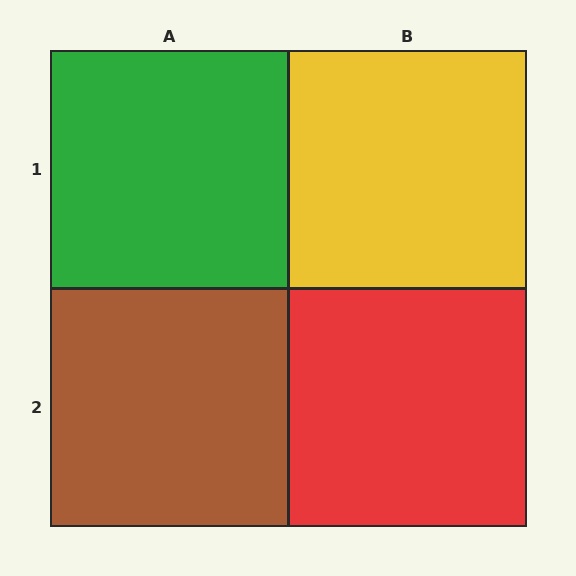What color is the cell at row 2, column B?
Red.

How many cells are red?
1 cell is red.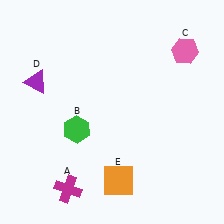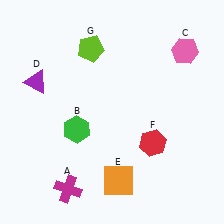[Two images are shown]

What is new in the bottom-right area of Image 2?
A red hexagon (F) was added in the bottom-right area of Image 2.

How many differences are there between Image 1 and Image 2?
There are 2 differences between the two images.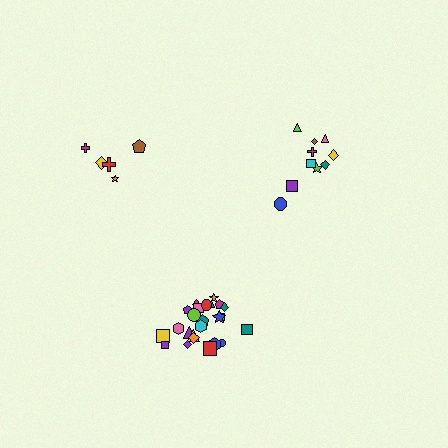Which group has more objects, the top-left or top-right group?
The top-right group.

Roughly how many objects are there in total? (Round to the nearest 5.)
Roughly 40 objects in total.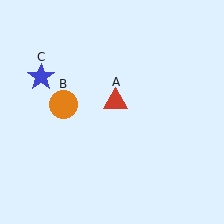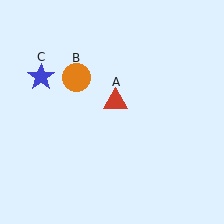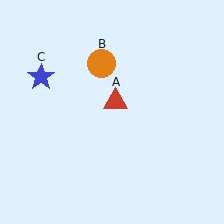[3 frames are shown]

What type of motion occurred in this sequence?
The orange circle (object B) rotated clockwise around the center of the scene.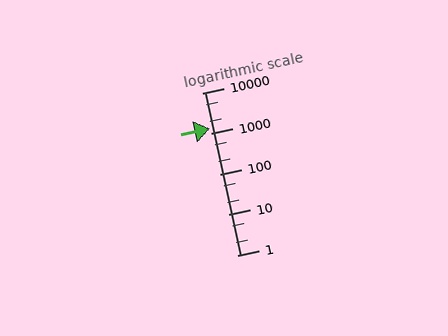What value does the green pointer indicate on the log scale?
The pointer indicates approximately 1300.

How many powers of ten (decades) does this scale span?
The scale spans 4 decades, from 1 to 10000.